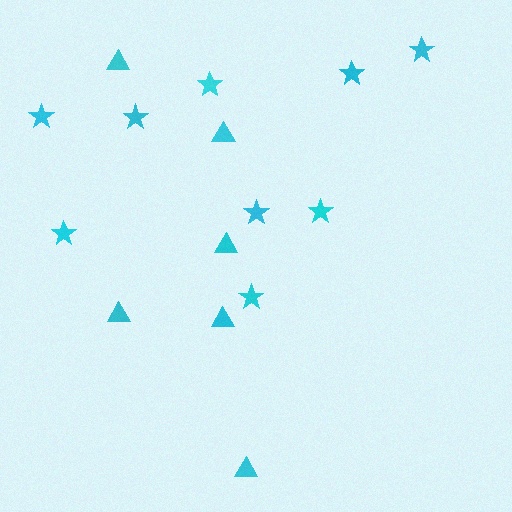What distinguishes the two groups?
There are 2 groups: one group of stars (9) and one group of triangles (6).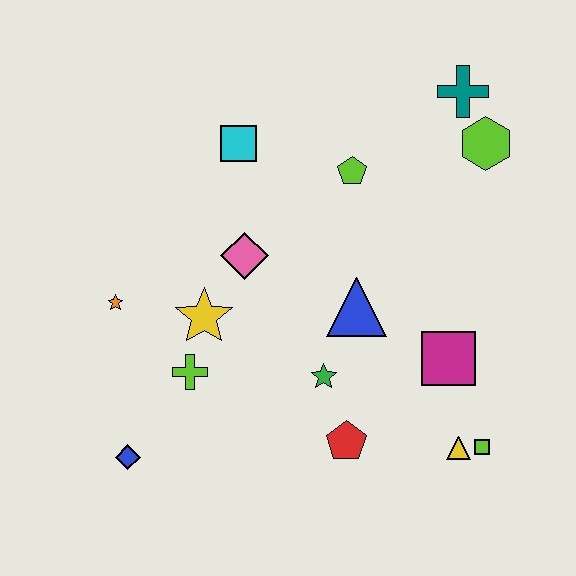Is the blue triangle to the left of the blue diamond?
No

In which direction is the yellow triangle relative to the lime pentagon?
The yellow triangle is below the lime pentagon.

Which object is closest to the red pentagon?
The green star is closest to the red pentagon.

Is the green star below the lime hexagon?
Yes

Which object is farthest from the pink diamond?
The lime square is farthest from the pink diamond.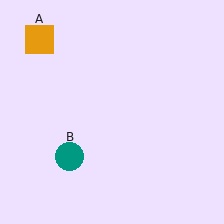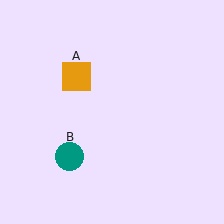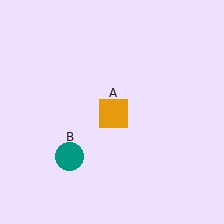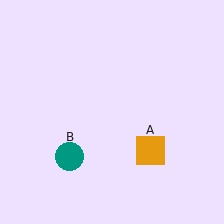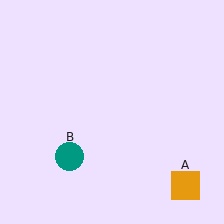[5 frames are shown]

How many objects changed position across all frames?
1 object changed position: orange square (object A).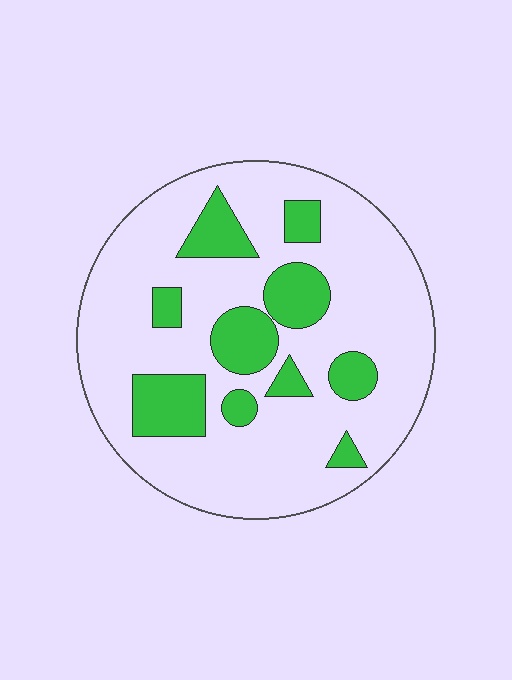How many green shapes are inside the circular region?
10.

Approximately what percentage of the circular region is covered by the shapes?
Approximately 25%.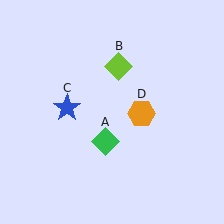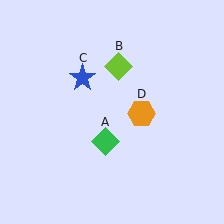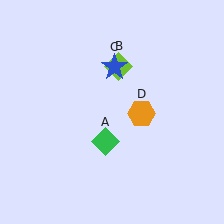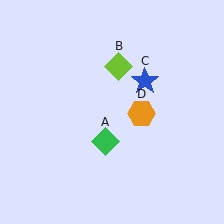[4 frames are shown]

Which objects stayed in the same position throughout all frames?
Green diamond (object A) and lime diamond (object B) and orange hexagon (object D) remained stationary.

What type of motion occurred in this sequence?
The blue star (object C) rotated clockwise around the center of the scene.